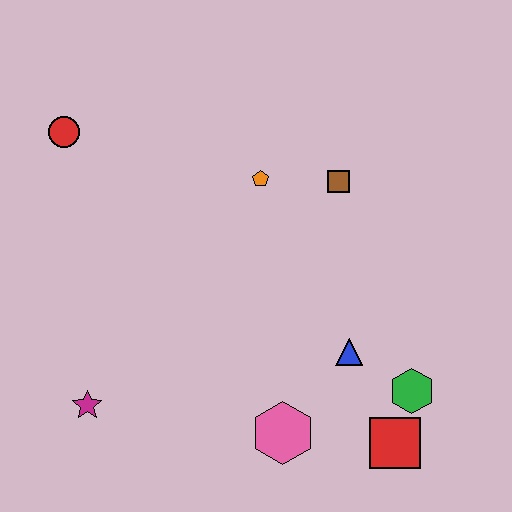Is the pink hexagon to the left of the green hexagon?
Yes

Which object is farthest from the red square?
The red circle is farthest from the red square.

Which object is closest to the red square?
The green hexagon is closest to the red square.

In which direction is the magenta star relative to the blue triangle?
The magenta star is to the left of the blue triangle.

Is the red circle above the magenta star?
Yes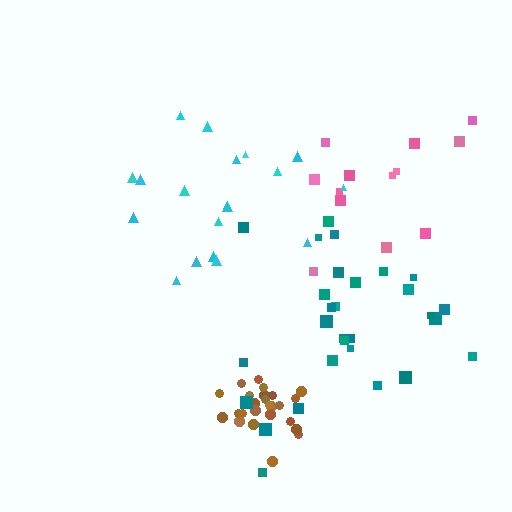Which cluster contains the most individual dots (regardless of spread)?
Teal (29).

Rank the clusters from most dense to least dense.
brown, cyan, teal, pink.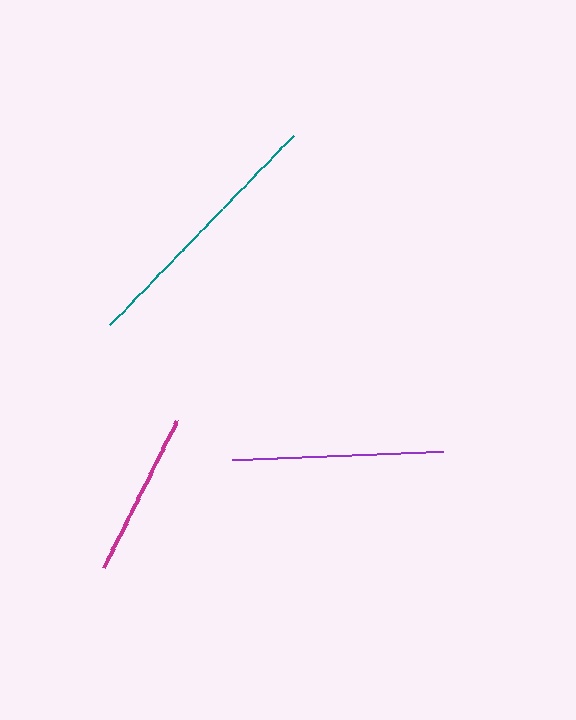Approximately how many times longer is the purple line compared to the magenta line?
The purple line is approximately 1.3 times the length of the magenta line.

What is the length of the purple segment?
The purple segment is approximately 211 pixels long.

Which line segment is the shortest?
The magenta line is the shortest at approximately 165 pixels.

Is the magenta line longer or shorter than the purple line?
The purple line is longer than the magenta line.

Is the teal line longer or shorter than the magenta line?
The teal line is longer than the magenta line.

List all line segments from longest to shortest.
From longest to shortest: teal, purple, magenta.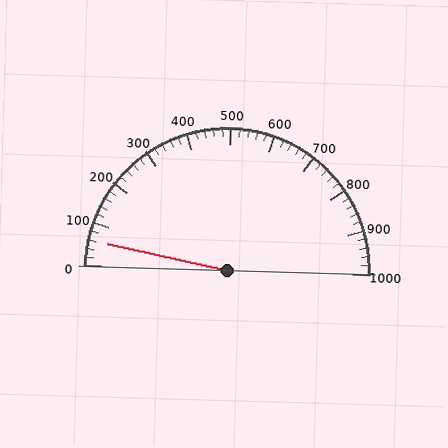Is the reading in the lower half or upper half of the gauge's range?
The reading is in the lower half of the range (0 to 1000).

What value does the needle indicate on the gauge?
The needle indicates approximately 60.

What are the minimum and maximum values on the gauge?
The gauge ranges from 0 to 1000.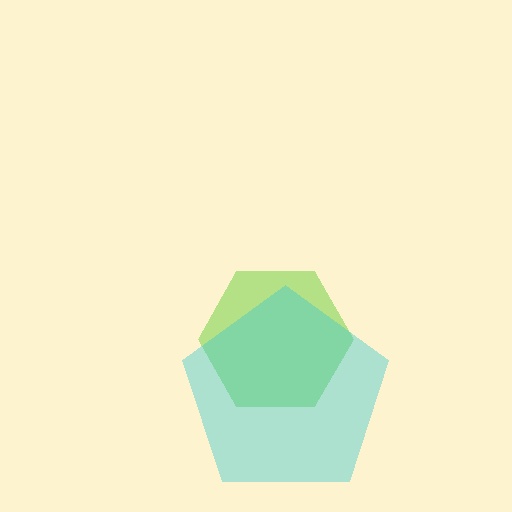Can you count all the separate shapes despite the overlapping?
Yes, there are 2 separate shapes.